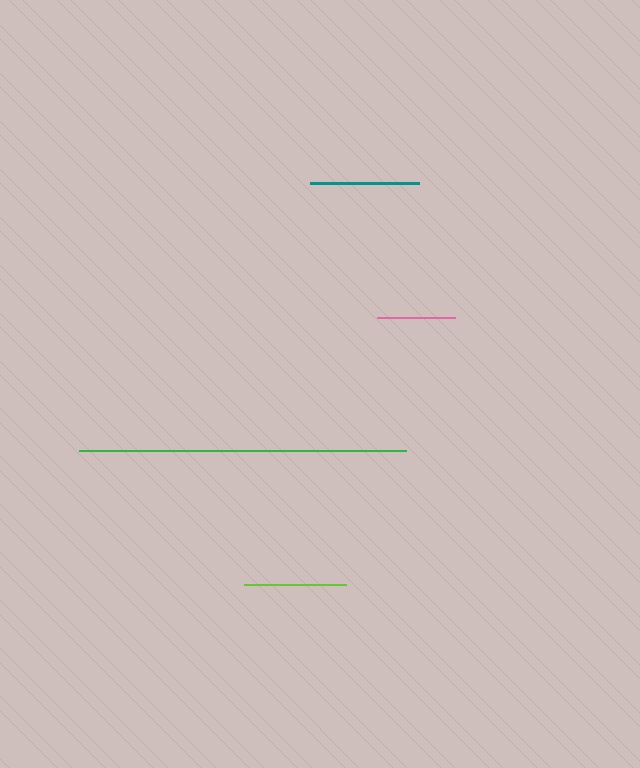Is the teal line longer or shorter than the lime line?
The teal line is longer than the lime line.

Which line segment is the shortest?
The pink line is the shortest at approximately 78 pixels.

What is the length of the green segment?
The green segment is approximately 327 pixels long.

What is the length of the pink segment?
The pink segment is approximately 78 pixels long.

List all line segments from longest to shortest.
From longest to shortest: green, teal, lime, pink.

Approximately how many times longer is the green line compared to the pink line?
The green line is approximately 4.2 times the length of the pink line.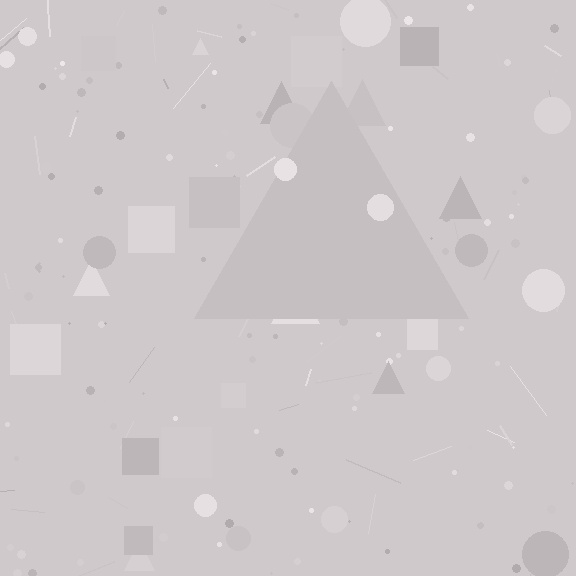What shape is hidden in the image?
A triangle is hidden in the image.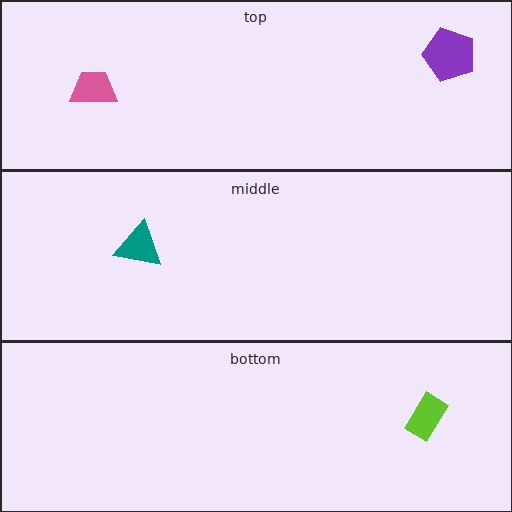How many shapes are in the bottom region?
1.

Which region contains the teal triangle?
The middle region.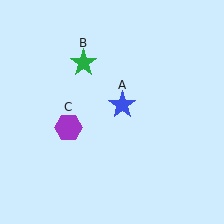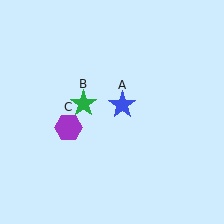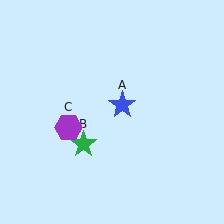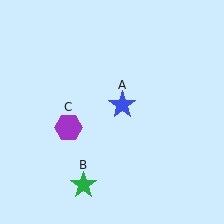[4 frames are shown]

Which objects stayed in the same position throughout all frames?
Blue star (object A) and purple hexagon (object C) remained stationary.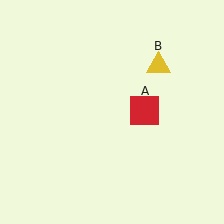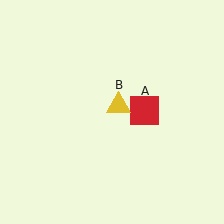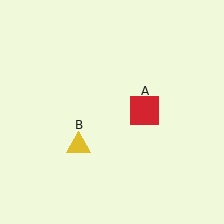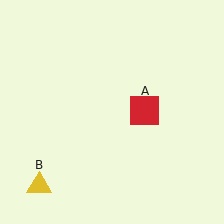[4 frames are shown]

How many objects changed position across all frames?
1 object changed position: yellow triangle (object B).